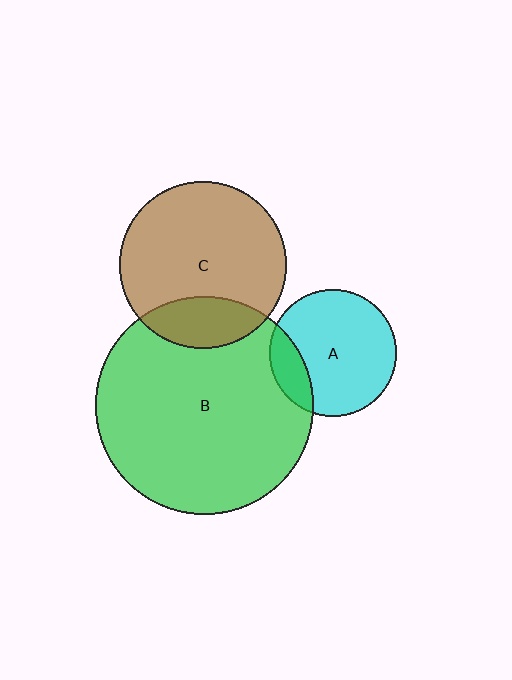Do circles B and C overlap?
Yes.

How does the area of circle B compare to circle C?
Approximately 1.7 times.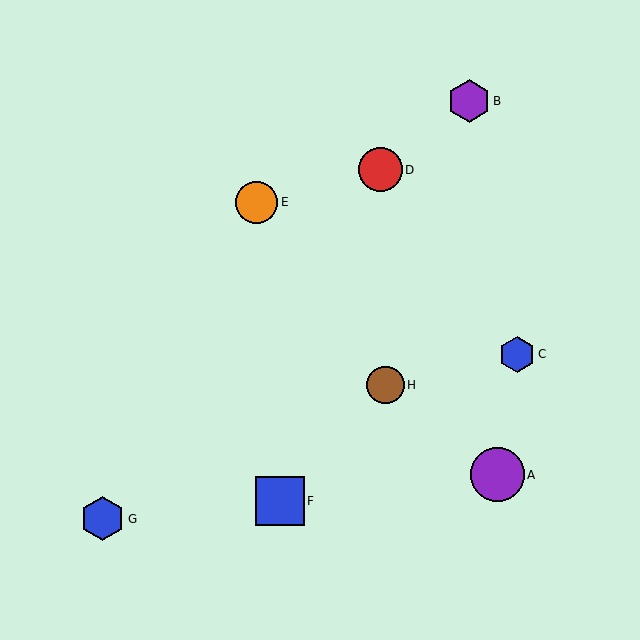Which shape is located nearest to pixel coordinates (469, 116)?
The purple hexagon (labeled B) at (469, 101) is nearest to that location.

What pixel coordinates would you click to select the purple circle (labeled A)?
Click at (497, 475) to select the purple circle A.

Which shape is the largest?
The purple circle (labeled A) is the largest.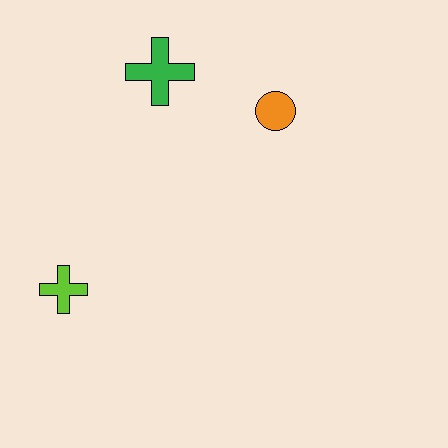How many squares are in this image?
There are no squares.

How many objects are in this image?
There are 3 objects.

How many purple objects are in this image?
There are no purple objects.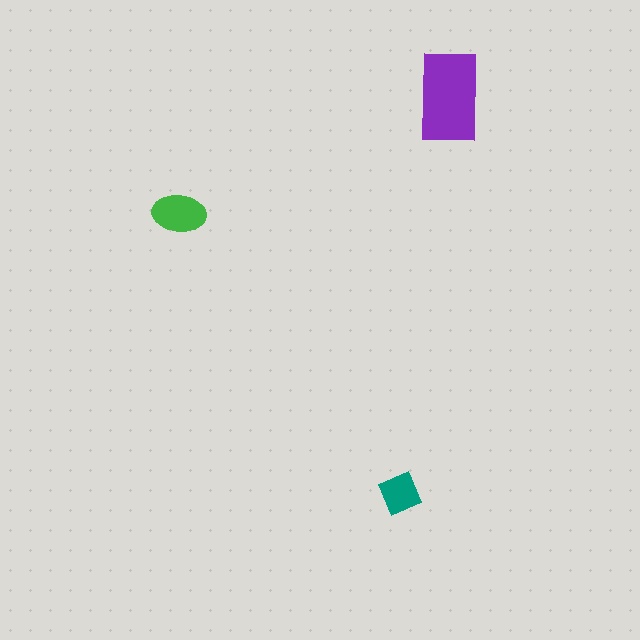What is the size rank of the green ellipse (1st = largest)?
2nd.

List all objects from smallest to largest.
The teal square, the green ellipse, the purple rectangle.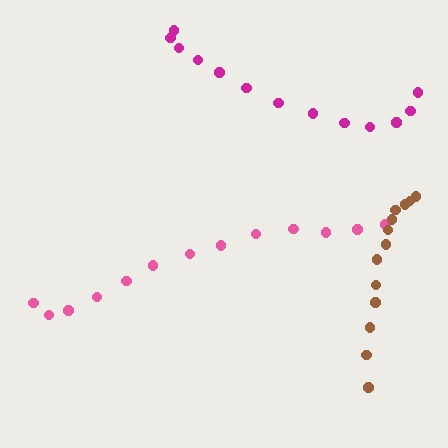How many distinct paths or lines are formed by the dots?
There are 3 distinct paths.